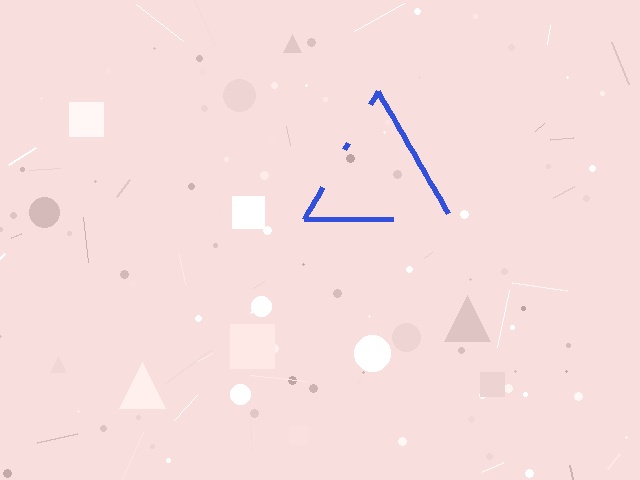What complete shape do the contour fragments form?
The contour fragments form a triangle.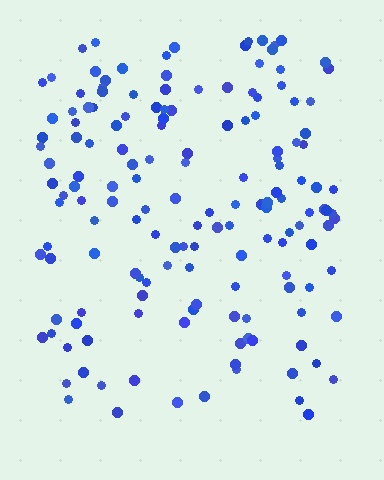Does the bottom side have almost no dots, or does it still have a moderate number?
Still a moderate number, just noticeably fewer than the top.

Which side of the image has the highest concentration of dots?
The top.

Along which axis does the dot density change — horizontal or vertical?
Vertical.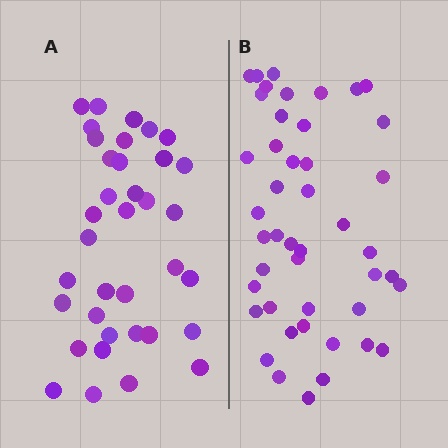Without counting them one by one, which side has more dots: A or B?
Region B (the right region) has more dots.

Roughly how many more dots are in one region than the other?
Region B has roughly 8 or so more dots than region A.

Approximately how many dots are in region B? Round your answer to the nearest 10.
About 40 dots. (The exact count is 45, which rounds to 40.)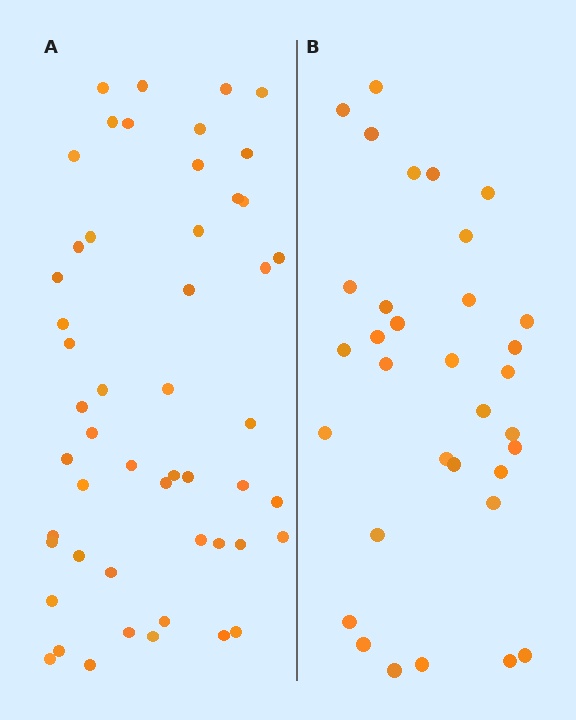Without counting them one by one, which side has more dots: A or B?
Region A (the left region) has more dots.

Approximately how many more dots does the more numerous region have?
Region A has approximately 20 more dots than region B.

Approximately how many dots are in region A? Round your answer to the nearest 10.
About 50 dots. (The exact count is 51, which rounds to 50.)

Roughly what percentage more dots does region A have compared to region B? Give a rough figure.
About 55% more.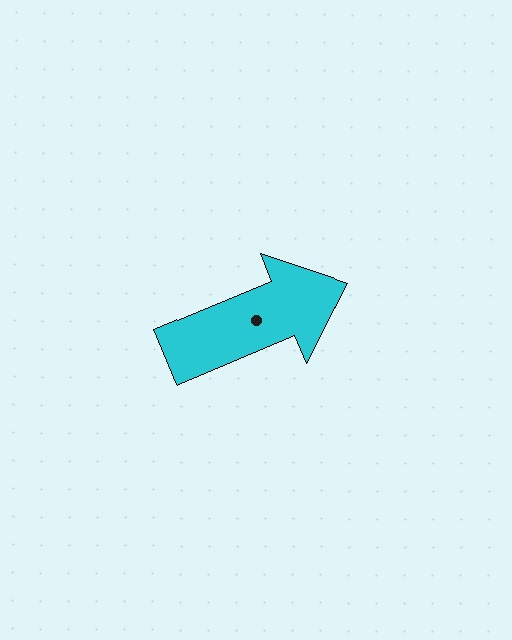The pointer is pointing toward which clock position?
Roughly 2 o'clock.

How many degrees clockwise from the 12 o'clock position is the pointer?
Approximately 67 degrees.